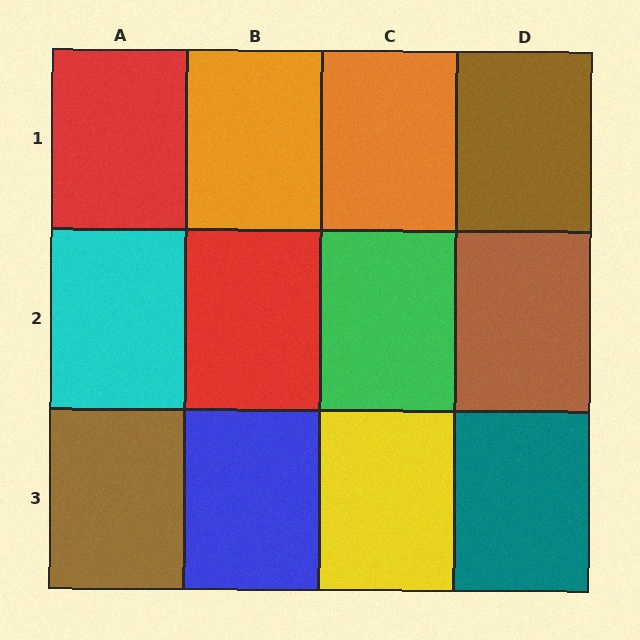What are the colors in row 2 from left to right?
Cyan, red, green, brown.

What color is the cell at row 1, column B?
Orange.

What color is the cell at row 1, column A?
Red.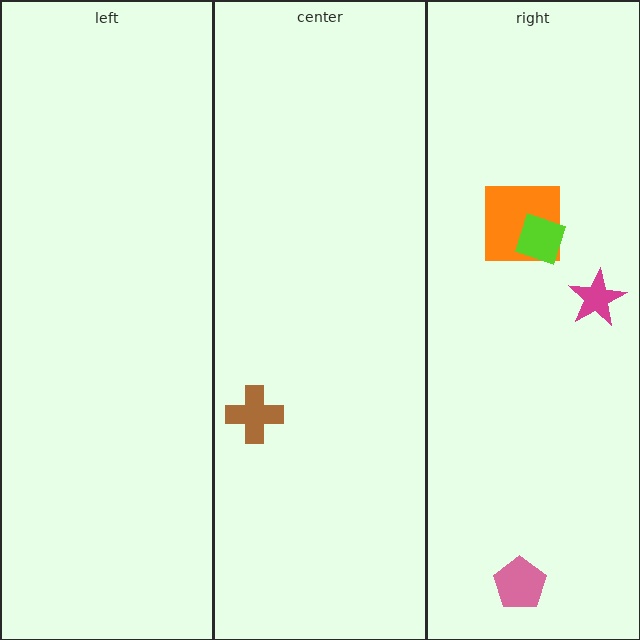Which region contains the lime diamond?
The right region.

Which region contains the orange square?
The right region.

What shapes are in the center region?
The brown cross.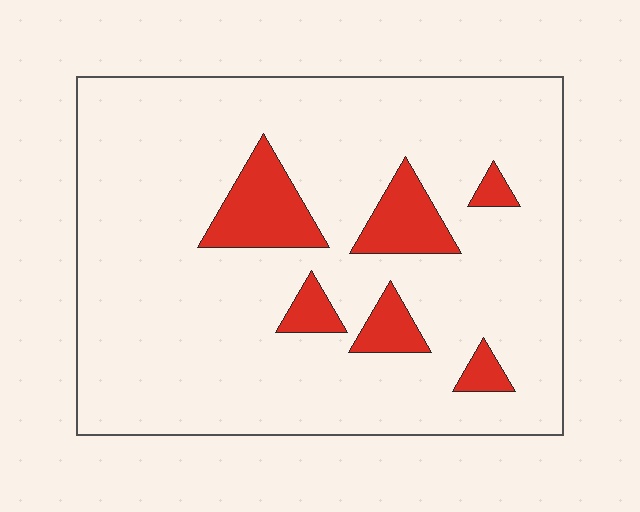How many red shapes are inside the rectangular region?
6.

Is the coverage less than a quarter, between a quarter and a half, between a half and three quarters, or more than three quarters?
Less than a quarter.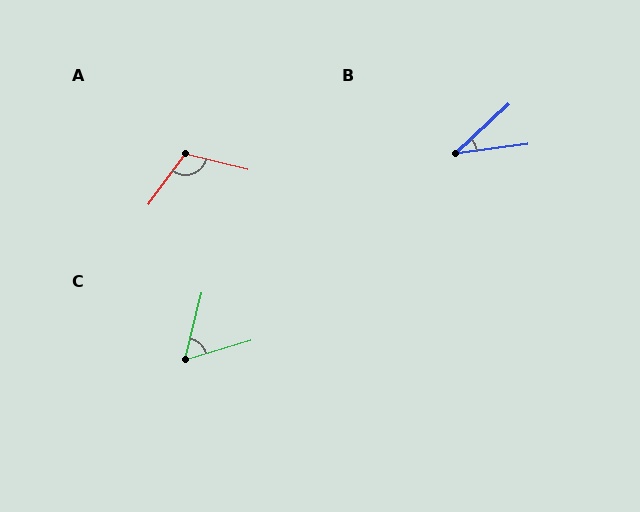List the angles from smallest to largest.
B (35°), C (59°), A (112°).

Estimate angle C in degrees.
Approximately 59 degrees.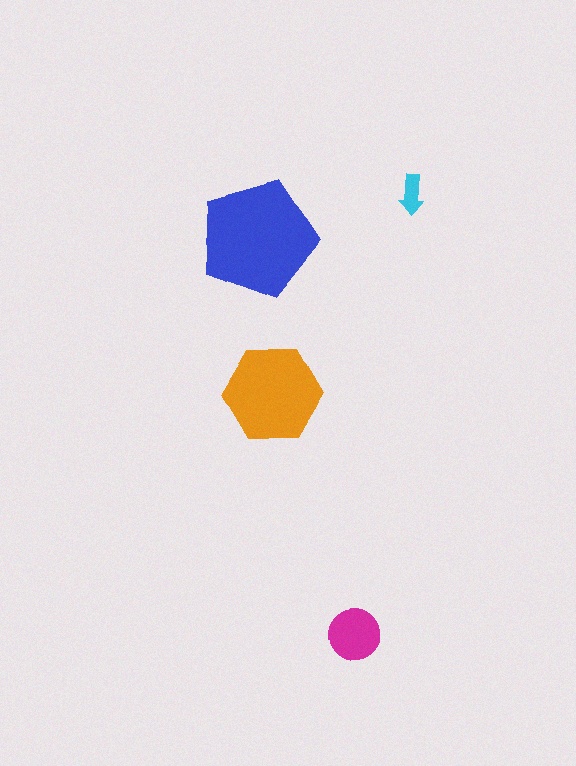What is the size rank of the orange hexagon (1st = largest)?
2nd.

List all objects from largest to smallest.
The blue pentagon, the orange hexagon, the magenta circle, the cyan arrow.